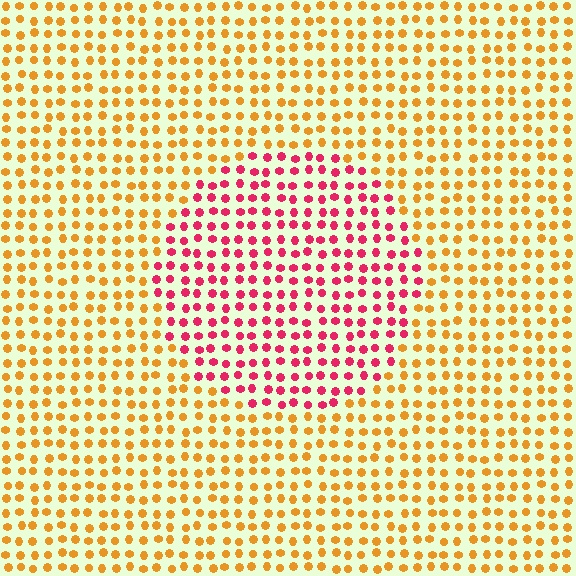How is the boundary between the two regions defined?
The boundary is defined purely by a slight shift in hue (about 55 degrees). Spacing, size, and orientation are identical on both sides.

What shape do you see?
I see a circle.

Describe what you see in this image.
The image is filled with small orange elements in a uniform arrangement. A circle-shaped region is visible where the elements are tinted to a slightly different hue, forming a subtle color boundary.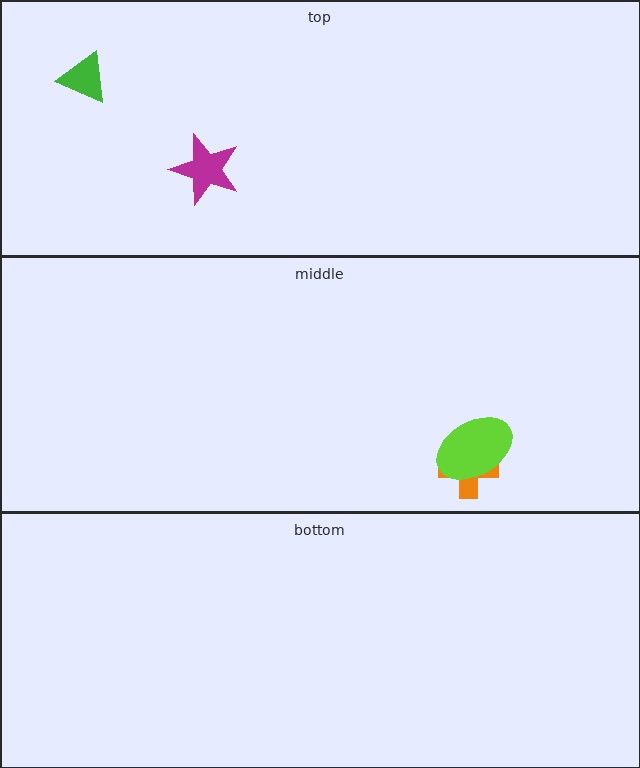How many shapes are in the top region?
2.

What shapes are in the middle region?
The orange cross, the lime ellipse.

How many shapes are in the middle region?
2.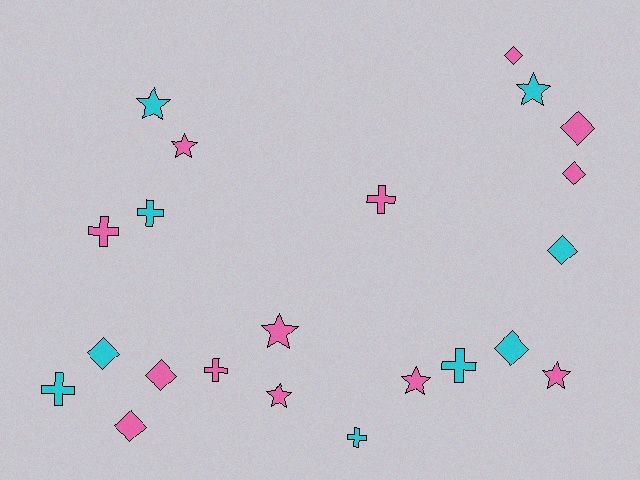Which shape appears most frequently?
Diamond, with 8 objects.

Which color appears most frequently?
Pink, with 13 objects.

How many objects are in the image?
There are 22 objects.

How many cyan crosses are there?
There are 4 cyan crosses.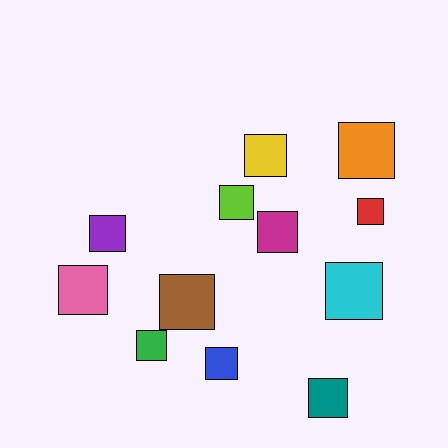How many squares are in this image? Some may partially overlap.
There are 12 squares.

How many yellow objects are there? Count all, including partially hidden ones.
There is 1 yellow object.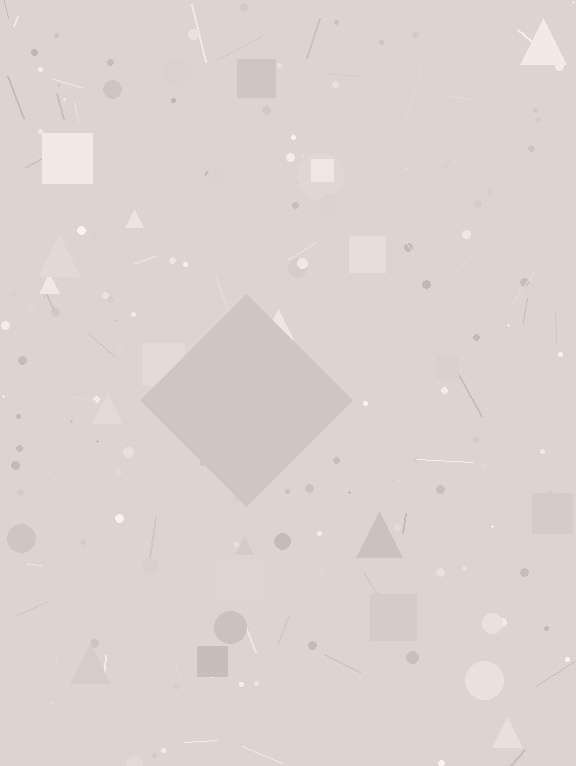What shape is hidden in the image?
A diamond is hidden in the image.